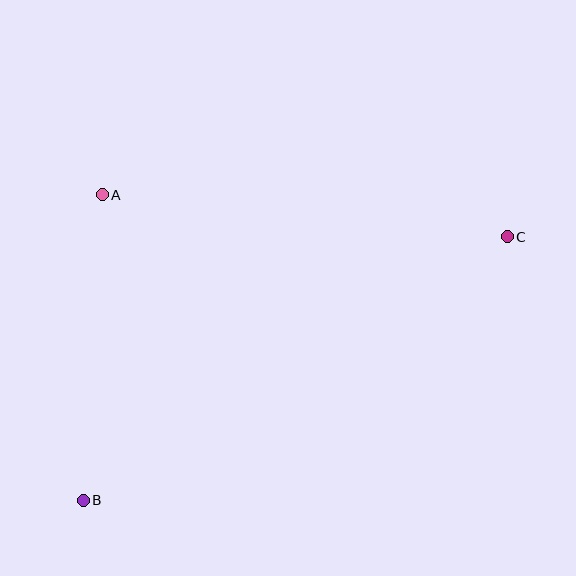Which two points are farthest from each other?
Points B and C are farthest from each other.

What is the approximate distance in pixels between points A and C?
The distance between A and C is approximately 407 pixels.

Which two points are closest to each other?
Points A and B are closest to each other.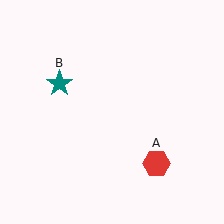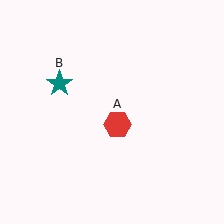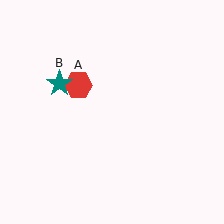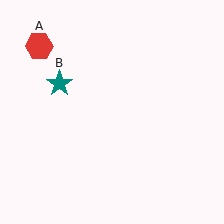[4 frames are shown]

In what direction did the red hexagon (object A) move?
The red hexagon (object A) moved up and to the left.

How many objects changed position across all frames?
1 object changed position: red hexagon (object A).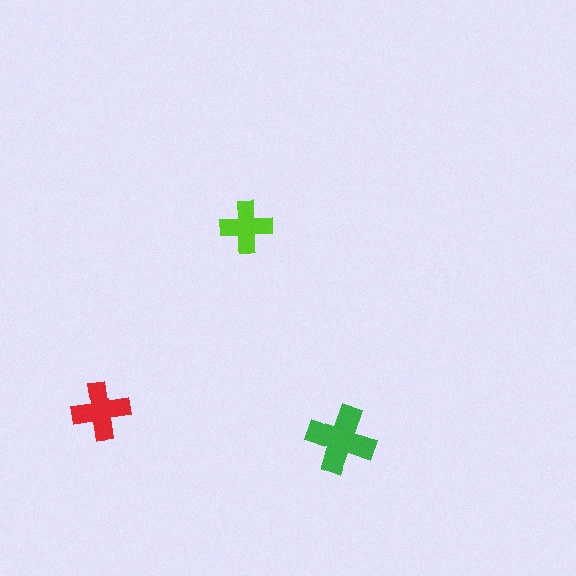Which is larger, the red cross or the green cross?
The green one.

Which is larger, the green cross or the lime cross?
The green one.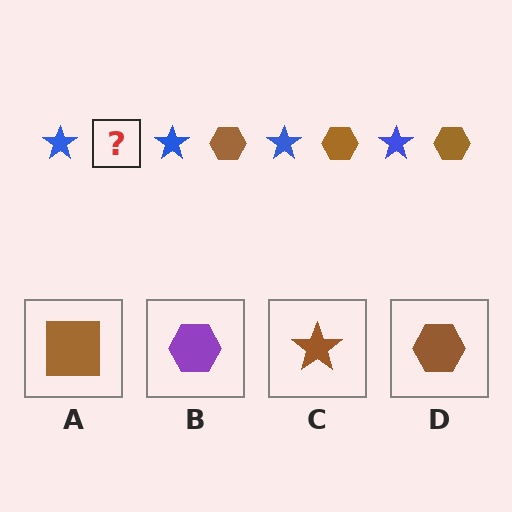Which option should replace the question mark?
Option D.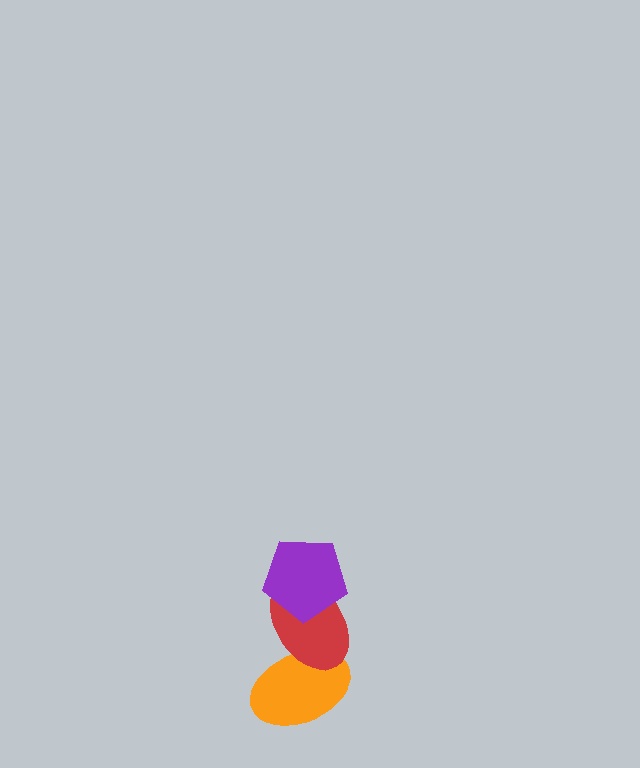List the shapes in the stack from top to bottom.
From top to bottom: the purple pentagon, the red ellipse, the orange ellipse.